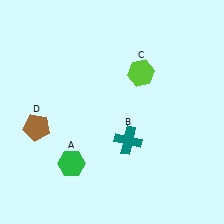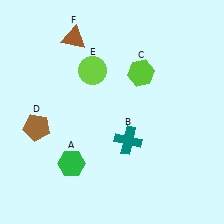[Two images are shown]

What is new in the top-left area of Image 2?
A brown triangle (F) was added in the top-left area of Image 2.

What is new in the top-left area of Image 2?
A lime circle (E) was added in the top-left area of Image 2.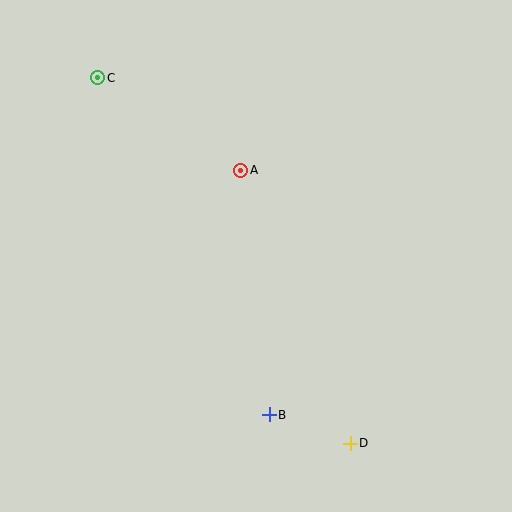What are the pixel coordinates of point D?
Point D is at (350, 443).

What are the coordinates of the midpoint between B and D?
The midpoint between B and D is at (310, 429).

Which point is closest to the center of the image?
Point A at (241, 170) is closest to the center.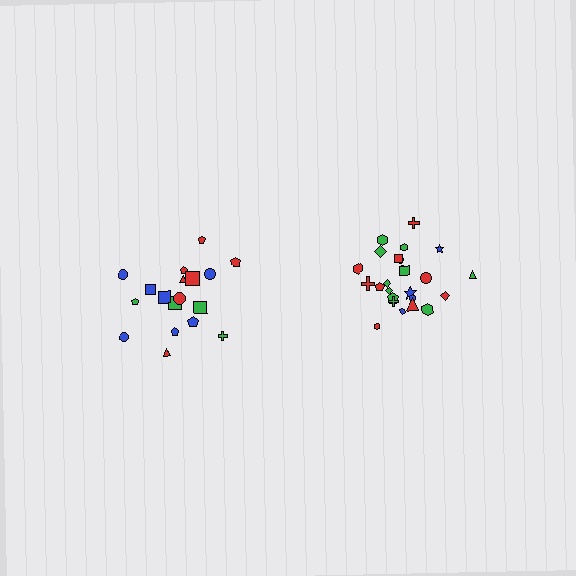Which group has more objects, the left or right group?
The right group.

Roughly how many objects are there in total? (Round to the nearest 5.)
Roughly 45 objects in total.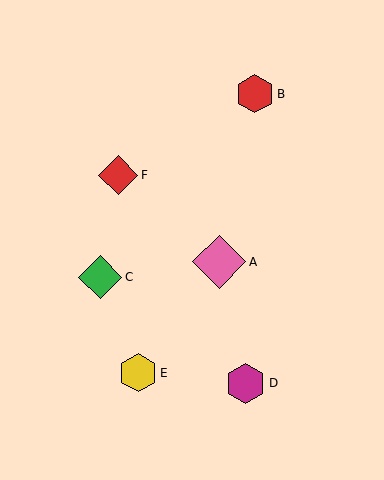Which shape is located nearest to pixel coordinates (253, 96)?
The red hexagon (labeled B) at (255, 94) is nearest to that location.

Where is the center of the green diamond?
The center of the green diamond is at (100, 277).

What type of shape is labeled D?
Shape D is a magenta hexagon.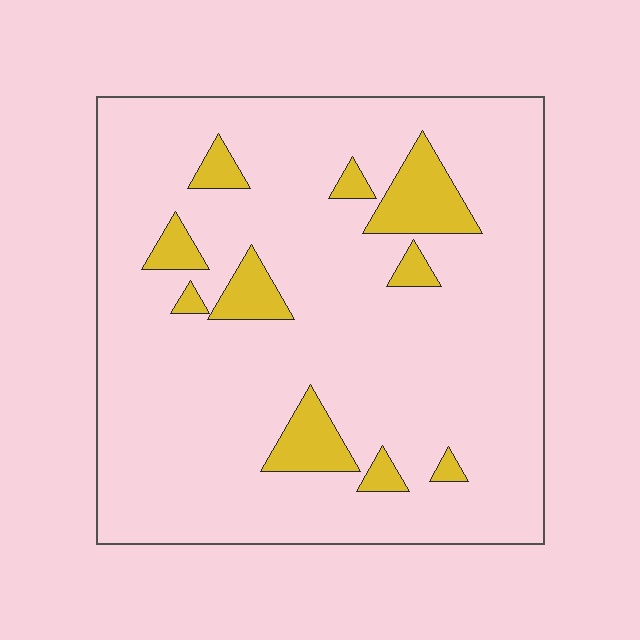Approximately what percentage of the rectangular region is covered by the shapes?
Approximately 10%.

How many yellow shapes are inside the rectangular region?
10.